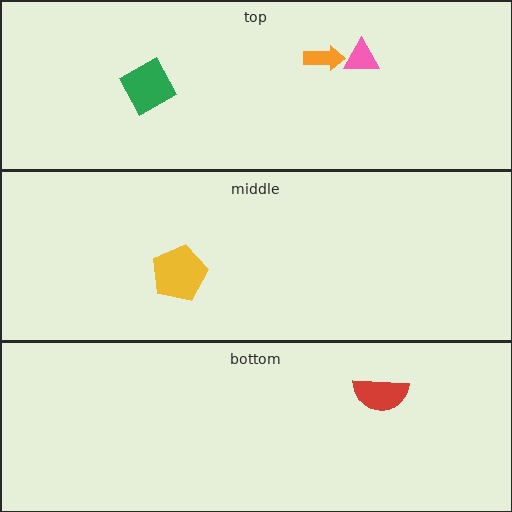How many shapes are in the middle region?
1.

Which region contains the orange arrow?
The top region.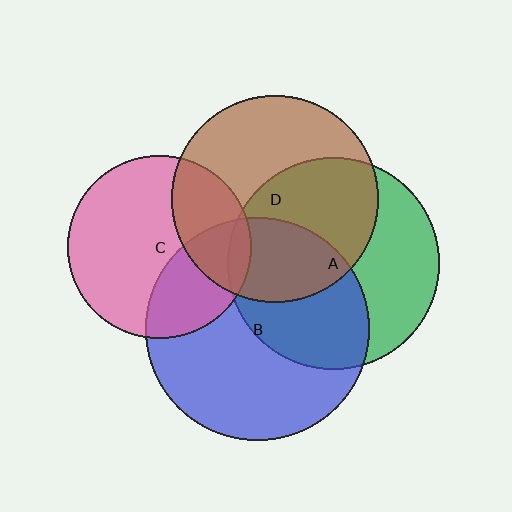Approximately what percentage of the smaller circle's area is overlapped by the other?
Approximately 45%.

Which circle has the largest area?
Circle B (blue).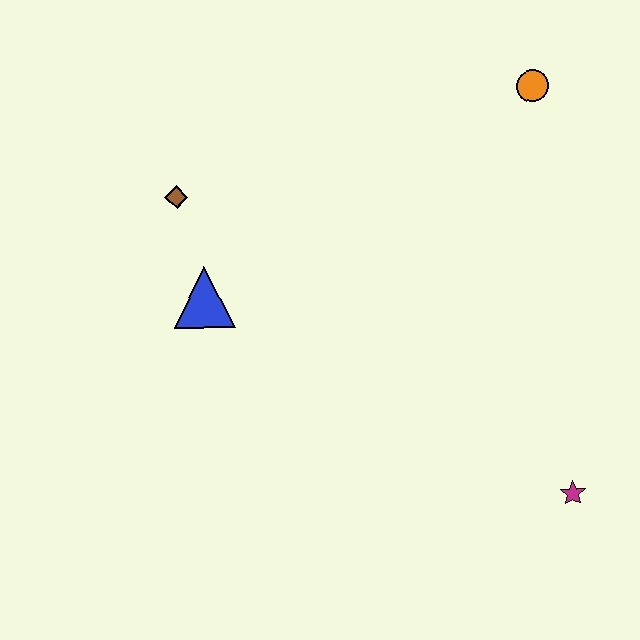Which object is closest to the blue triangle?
The brown diamond is closest to the blue triangle.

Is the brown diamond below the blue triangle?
No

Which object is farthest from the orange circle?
The magenta star is farthest from the orange circle.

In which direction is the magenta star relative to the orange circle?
The magenta star is below the orange circle.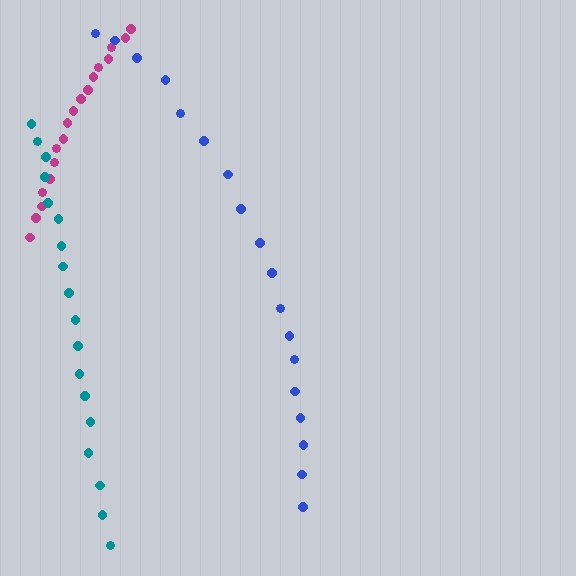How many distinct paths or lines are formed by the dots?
There are 3 distinct paths.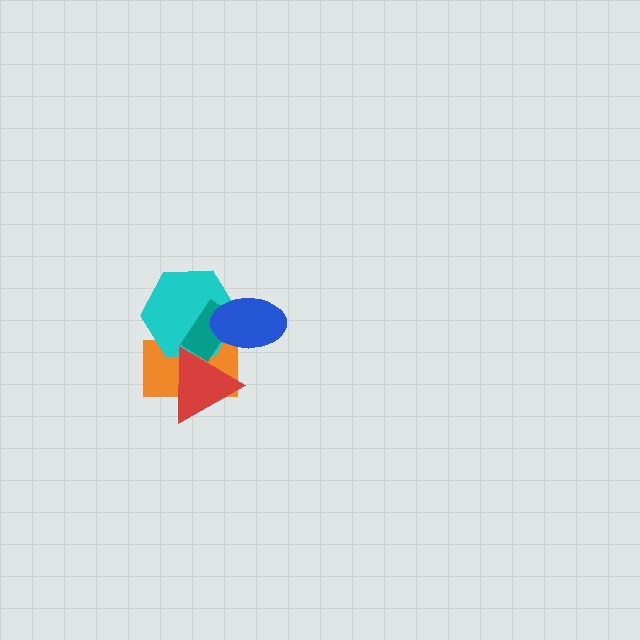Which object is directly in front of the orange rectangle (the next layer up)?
The cyan hexagon is directly in front of the orange rectangle.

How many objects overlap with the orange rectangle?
4 objects overlap with the orange rectangle.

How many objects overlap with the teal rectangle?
4 objects overlap with the teal rectangle.